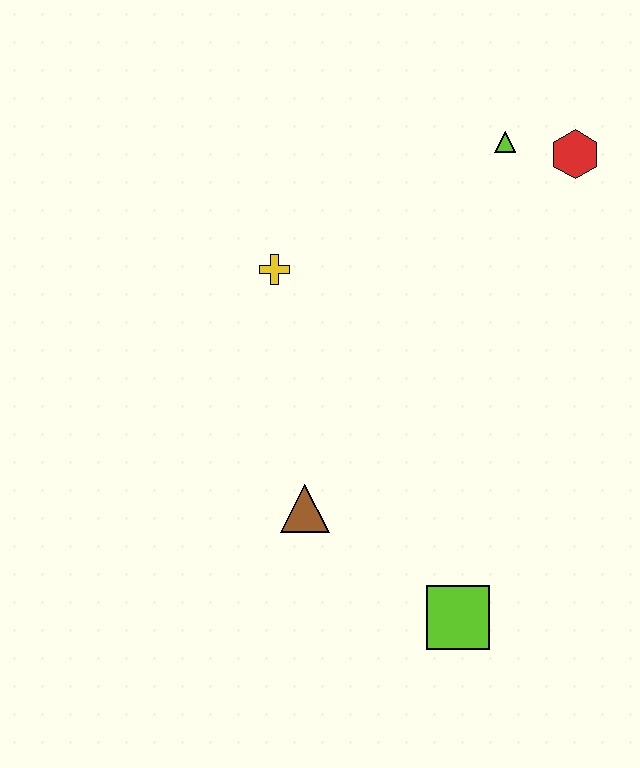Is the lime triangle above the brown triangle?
Yes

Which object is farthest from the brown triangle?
The red hexagon is farthest from the brown triangle.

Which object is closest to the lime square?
The brown triangle is closest to the lime square.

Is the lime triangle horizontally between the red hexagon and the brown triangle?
Yes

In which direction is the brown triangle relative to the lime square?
The brown triangle is to the left of the lime square.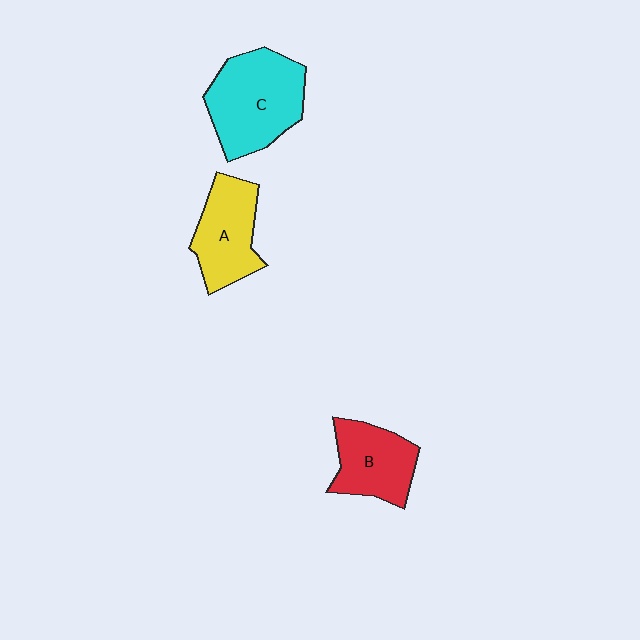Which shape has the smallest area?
Shape B (red).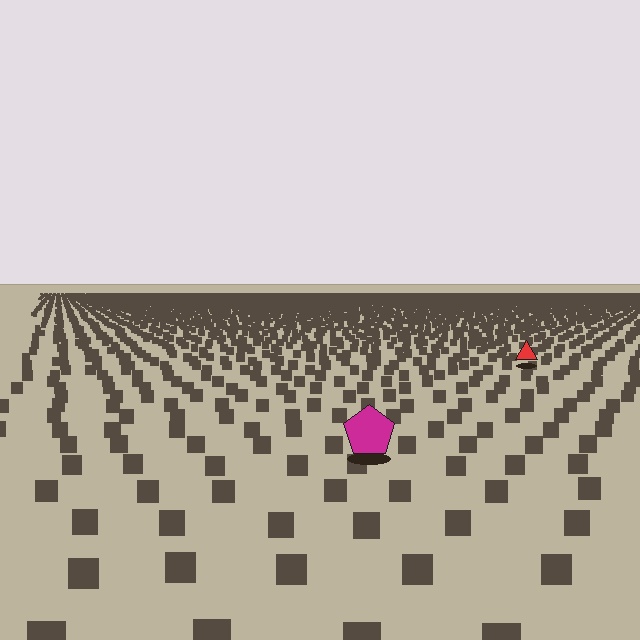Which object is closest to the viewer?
The magenta pentagon is closest. The texture marks near it are larger and more spread out.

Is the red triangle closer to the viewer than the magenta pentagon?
No. The magenta pentagon is closer — you can tell from the texture gradient: the ground texture is coarser near it.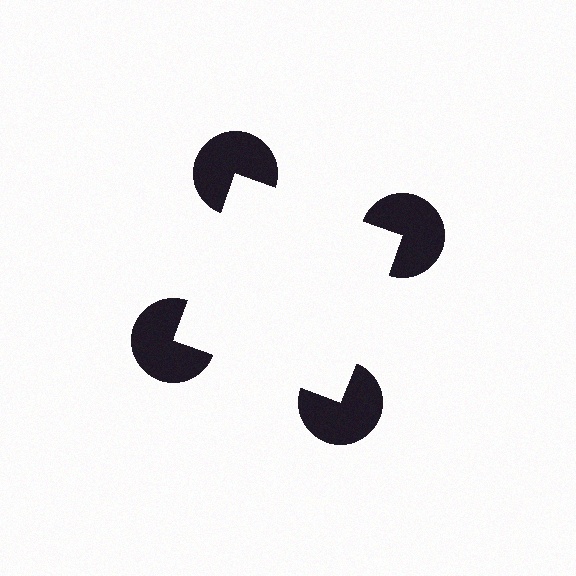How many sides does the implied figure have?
4 sides.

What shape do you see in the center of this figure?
An illusory square — its edges are inferred from the aligned wedge cuts in the pac-man discs, not physically drawn.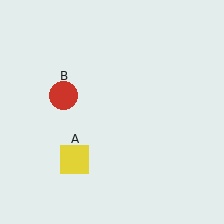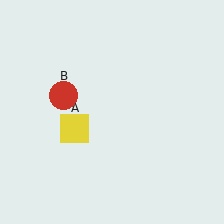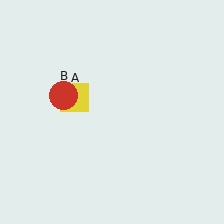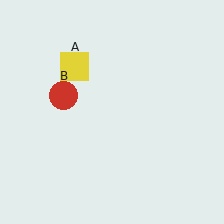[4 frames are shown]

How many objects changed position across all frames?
1 object changed position: yellow square (object A).